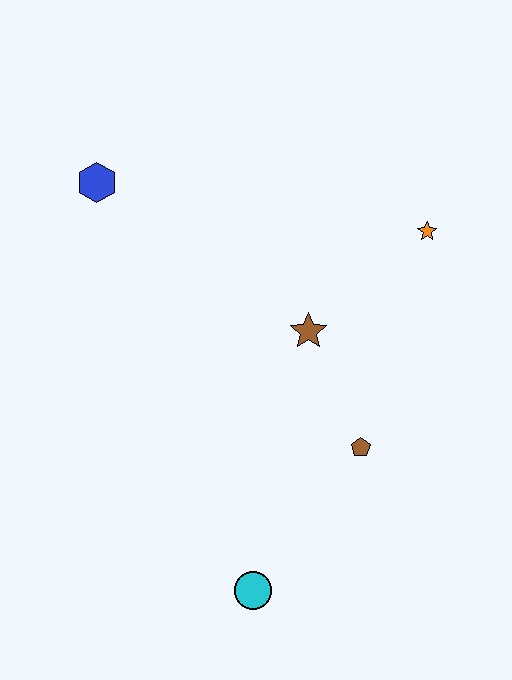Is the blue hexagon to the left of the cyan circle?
Yes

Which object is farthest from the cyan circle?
The blue hexagon is farthest from the cyan circle.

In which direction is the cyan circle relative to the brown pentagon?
The cyan circle is below the brown pentagon.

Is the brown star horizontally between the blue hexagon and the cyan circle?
No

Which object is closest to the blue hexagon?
The brown star is closest to the blue hexagon.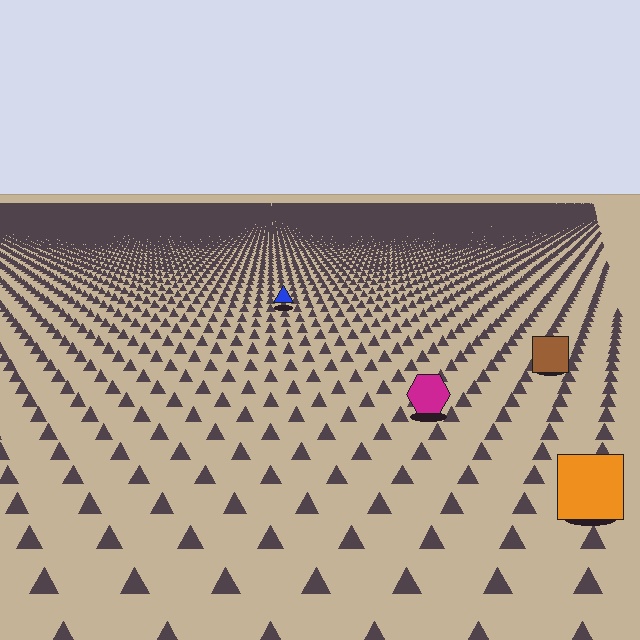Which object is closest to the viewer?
The orange square is closest. The texture marks near it are larger and more spread out.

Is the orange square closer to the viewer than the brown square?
Yes. The orange square is closer — you can tell from the texture gradient: the ground texture is coarser near it.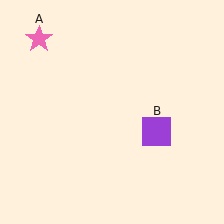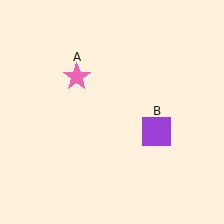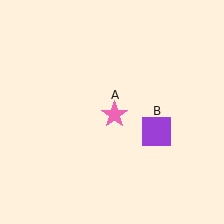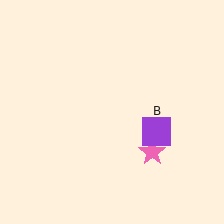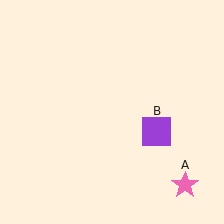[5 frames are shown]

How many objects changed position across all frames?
1 object changed position: pink star (object A).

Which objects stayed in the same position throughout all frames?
Purple square (object B) remained stationary.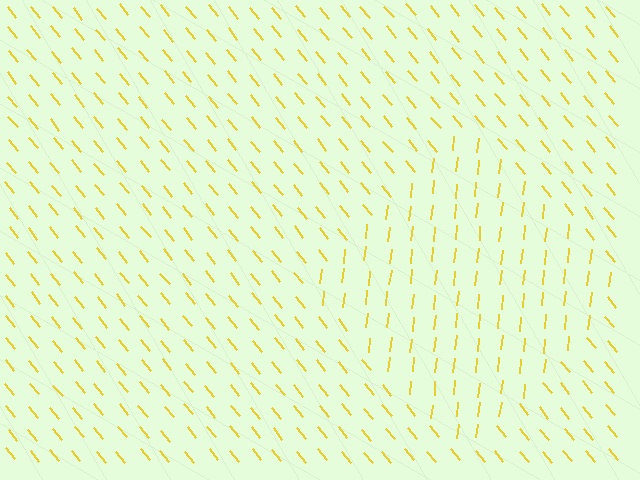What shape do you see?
I see a diamond.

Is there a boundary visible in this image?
Yes, there is a texture boundary formed by a change in line orientation.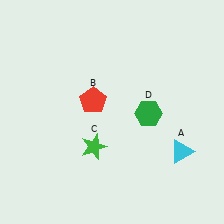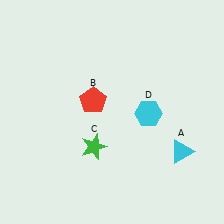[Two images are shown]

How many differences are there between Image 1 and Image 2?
There is 1 difference between the two images.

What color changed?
The hexagon (D) changed from green in Image 1 to cyan in Image 2.